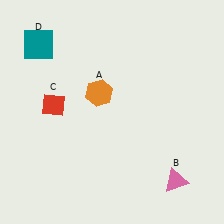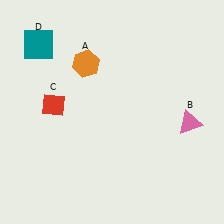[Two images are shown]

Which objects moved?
The objects that moved are: the orange hexagon (A), the pink triangle (B).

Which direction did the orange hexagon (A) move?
The orange hexagon (A) moved up.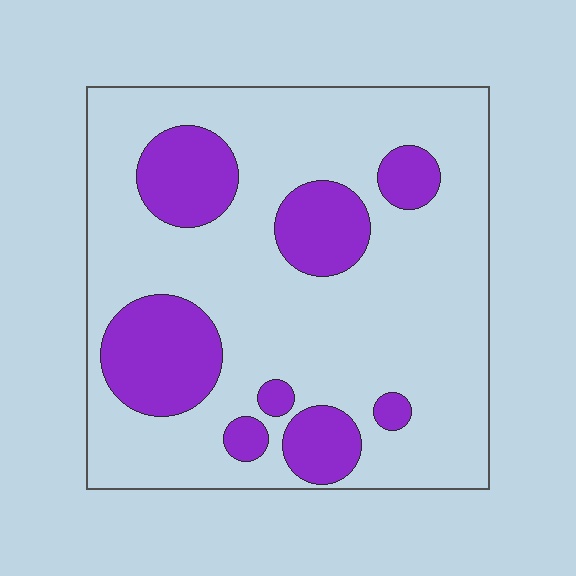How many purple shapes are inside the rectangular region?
8.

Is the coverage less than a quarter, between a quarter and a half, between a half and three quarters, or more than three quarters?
Less than a quarter.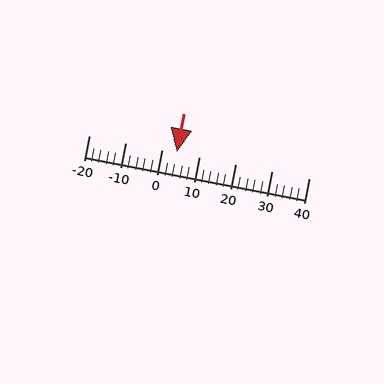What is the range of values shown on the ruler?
The ruler shows values from -20 to 40.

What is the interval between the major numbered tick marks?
The major tick marks are spaced 10 units apart.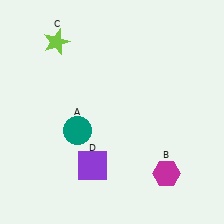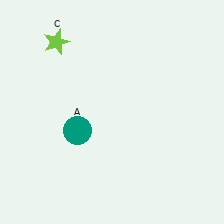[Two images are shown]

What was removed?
The magenta hexagon (B), the purple square (D) were removed in Image 2.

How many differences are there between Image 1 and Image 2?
There are 2 differences between the two images.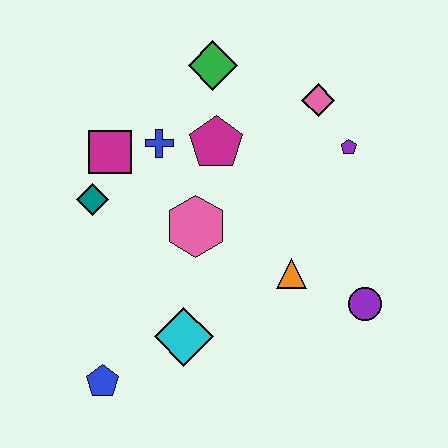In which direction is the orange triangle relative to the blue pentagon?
The orange triangle is to the right of the blue pentagon.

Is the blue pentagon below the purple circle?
Yes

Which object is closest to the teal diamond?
The magenta square is closest to the teal diamond.